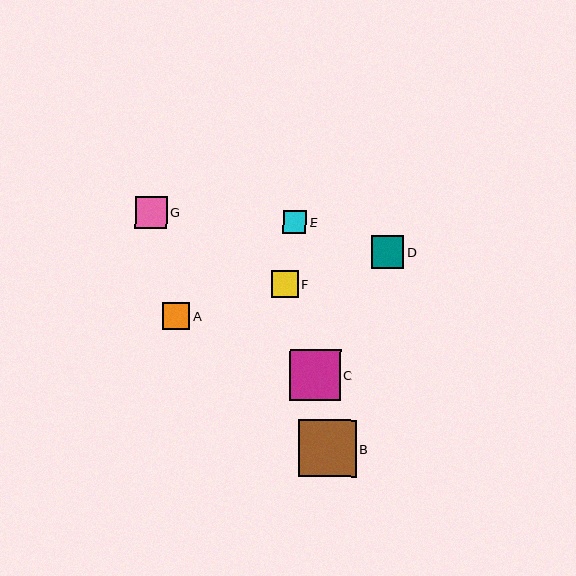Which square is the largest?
Square B is the largest with a size of approximately 57 pixels.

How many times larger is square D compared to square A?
Square D is approximately 1.2 times the size of square A.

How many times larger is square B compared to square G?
Square B is approximately 1.8 times the size of square G.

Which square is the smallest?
Square E is the smallest with a size of approximately 23 pixels.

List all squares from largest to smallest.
From largest to smallest: B, C, D, G, A, F, E.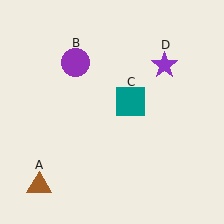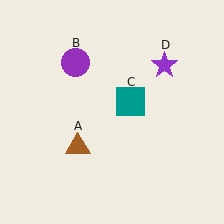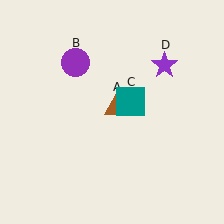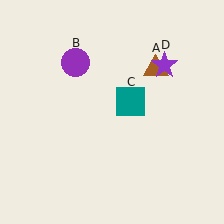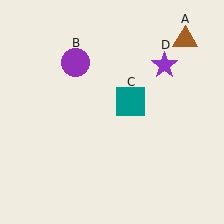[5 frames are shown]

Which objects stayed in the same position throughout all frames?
Purple circle (object B) and teal square (object C) and purple star (object D) remained stationary.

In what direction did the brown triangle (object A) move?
The brown triangle (object A) moved up and to the right.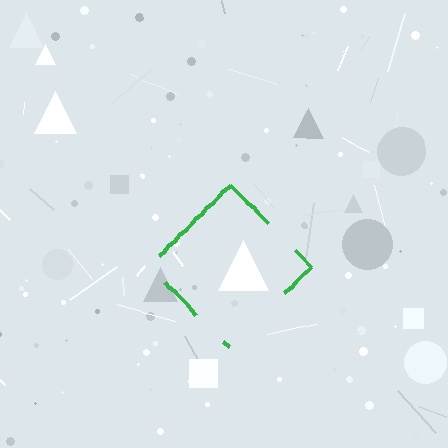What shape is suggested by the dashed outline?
The dashed outline suggests a diamond.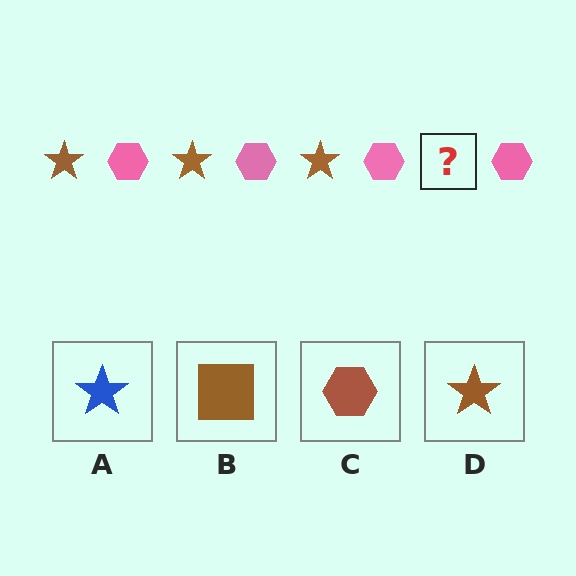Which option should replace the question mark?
Option D.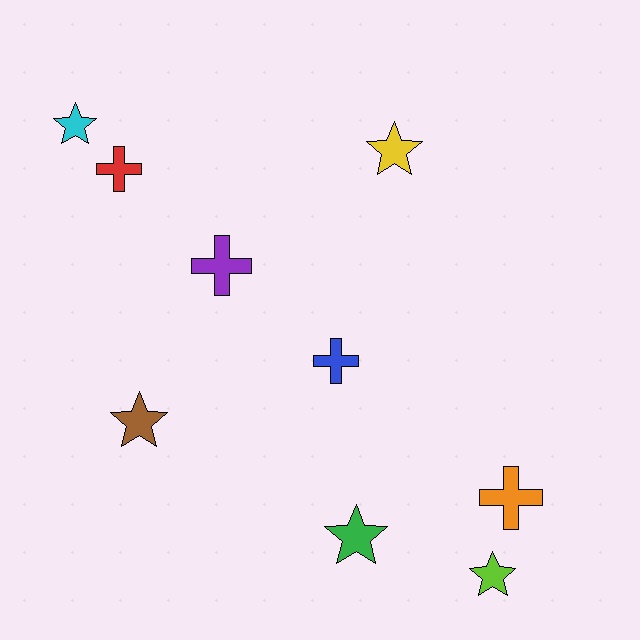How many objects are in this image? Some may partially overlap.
There are 9 objects.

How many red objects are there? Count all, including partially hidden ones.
There is 1 red object.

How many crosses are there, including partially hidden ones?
There are 4 crosses.